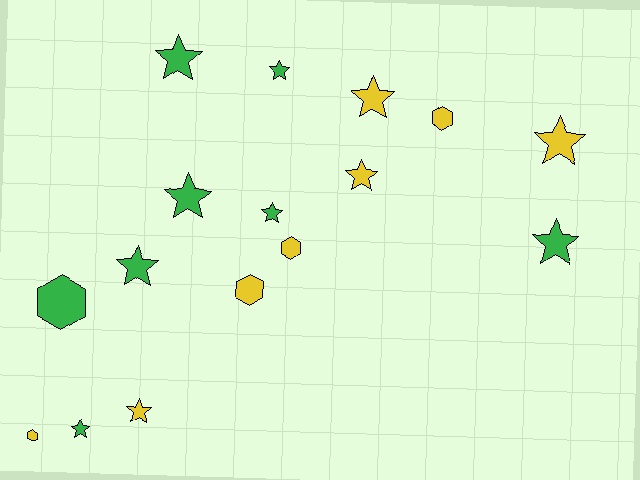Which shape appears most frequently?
Star, with 11 objects.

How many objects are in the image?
There are 16 objects.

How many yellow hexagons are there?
There are 4 yellow hexagons.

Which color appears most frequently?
Green, with 8 objects.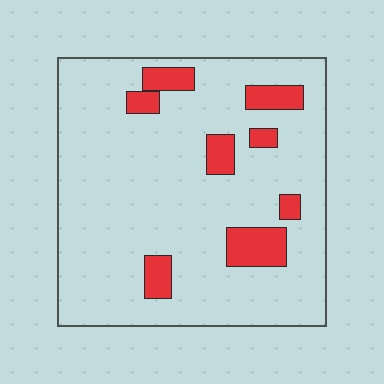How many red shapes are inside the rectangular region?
8.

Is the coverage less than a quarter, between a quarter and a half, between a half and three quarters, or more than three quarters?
Less than a quarter.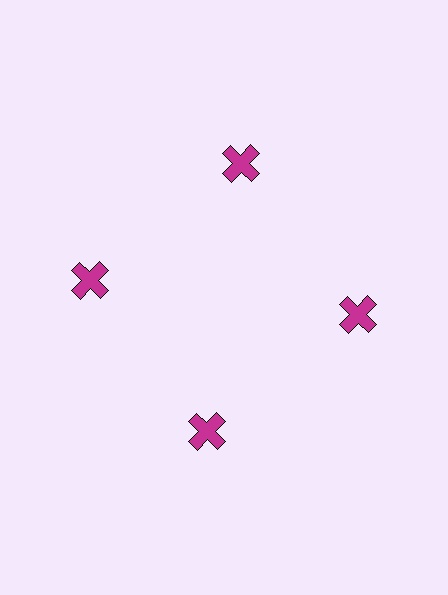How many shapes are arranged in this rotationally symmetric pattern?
There are 4 shapes, arranged in 4 groups of 1.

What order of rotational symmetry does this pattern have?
This pattern has 4-fold rotational symmetry.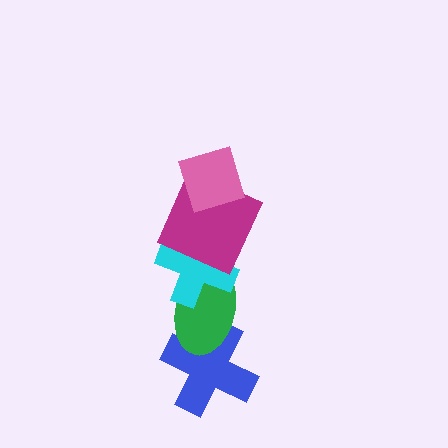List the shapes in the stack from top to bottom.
From top to bottom: the pink diamond, the magenta square, the cyan cross, the green ellipse, the blue cross.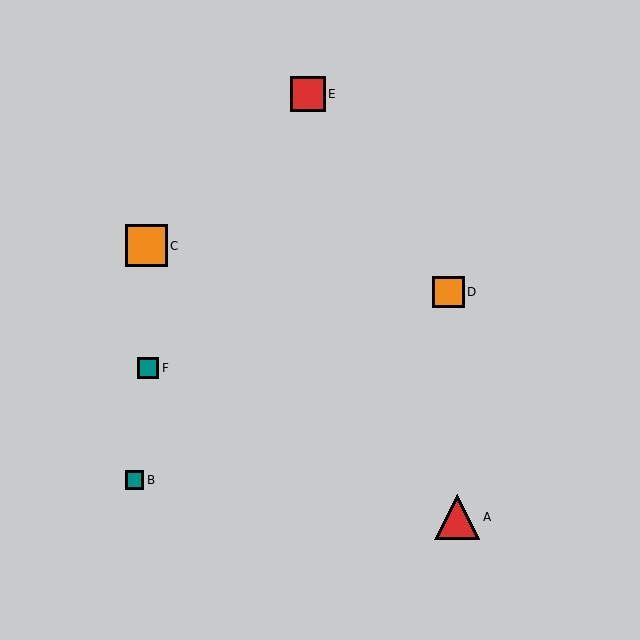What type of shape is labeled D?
Shape D is an orange square.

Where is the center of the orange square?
The center of the orange square is at (449, 292).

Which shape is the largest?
The red triangle (labeled A) is the largest.